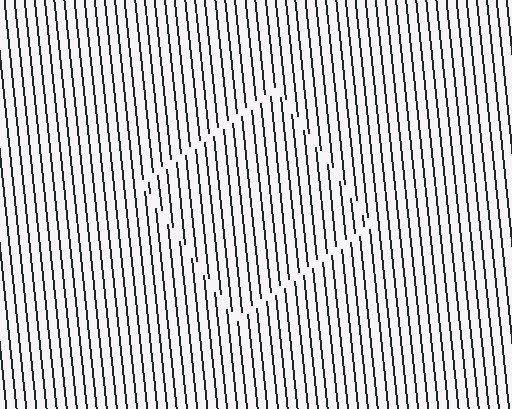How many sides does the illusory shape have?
4 sides — the line-ends trace a square.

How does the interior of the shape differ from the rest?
The interior of the shape contains the same grating, shifted by half a period — the contour is defined by the phase discontinuity where line-ends from the inner and outer gratings abut.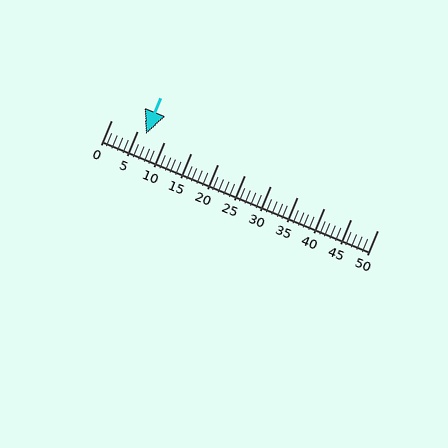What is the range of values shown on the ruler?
The ruler shows values from 0 to 50.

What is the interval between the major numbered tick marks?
The major tick marks are spaced 5 units apart.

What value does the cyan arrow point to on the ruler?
The cyan arrow points to approximately 6.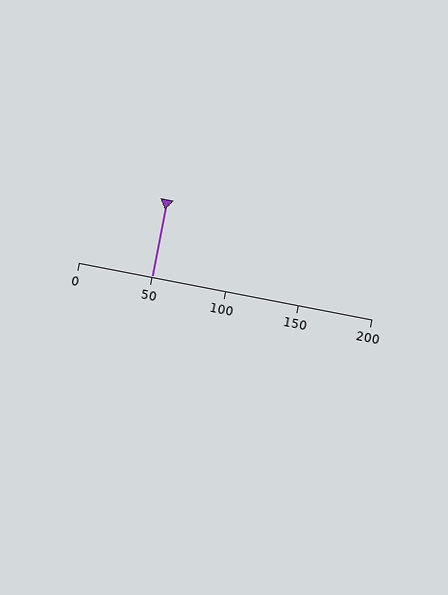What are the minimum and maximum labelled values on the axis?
The axis runs from 0 to 200.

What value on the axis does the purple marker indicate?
The marker indicates approximately 50.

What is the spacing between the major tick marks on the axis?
The major ticks are spaced 50 apart.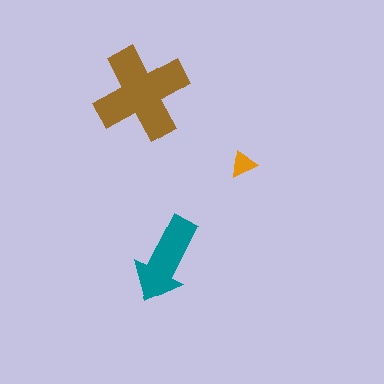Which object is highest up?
The brown cross is topmost.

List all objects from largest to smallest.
The brown cross, the teal arrow, the orange triangle.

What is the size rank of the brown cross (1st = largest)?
1st.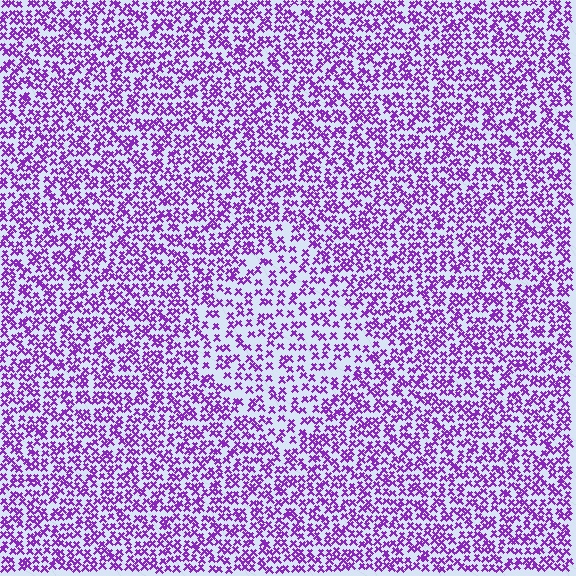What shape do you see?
I see a diamond.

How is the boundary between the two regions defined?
The boundary is defined by a change in element density (approximately 1.6x ratio). All elements are the same color, size, and shape.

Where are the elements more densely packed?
The elements are more densely packed outside the diamond boundary.